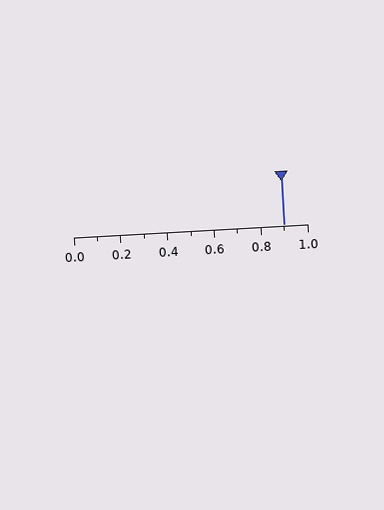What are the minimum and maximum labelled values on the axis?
The axis runs from 0.0 to 1.0.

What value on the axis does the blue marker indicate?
The marker indicates approximately 0.9.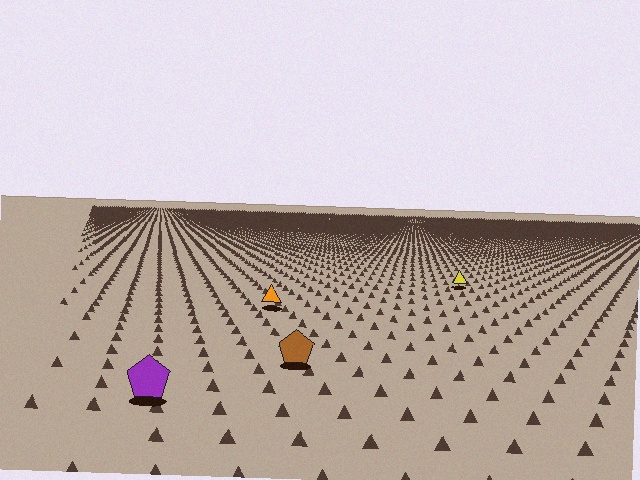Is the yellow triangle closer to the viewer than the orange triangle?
No. The orange triangle is closer — you can tell from the texture gradient: the ground texture is coarser near it.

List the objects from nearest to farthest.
From nearest to farthest: the purple pentagon, the brown pentagon, the orange triangle, the yellow triangle.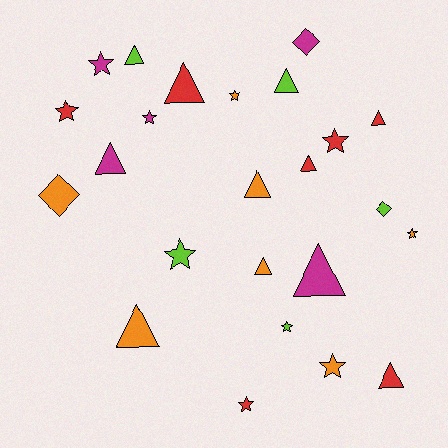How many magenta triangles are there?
There are 2 magenta triangles.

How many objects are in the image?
There are 24 objects.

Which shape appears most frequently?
Triangle, with 11 objects.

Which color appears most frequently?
Orange, with 7 objects.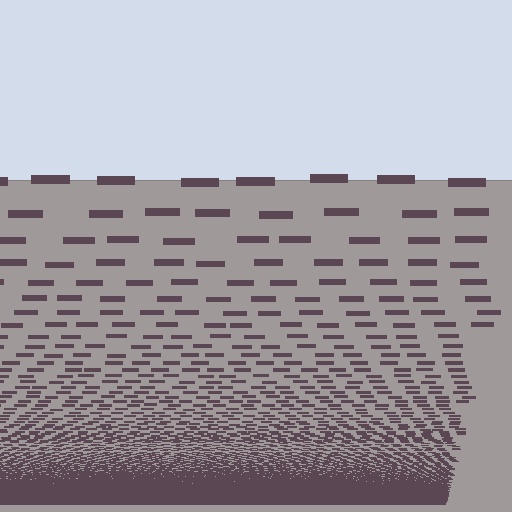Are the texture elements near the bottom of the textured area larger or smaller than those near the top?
Smaller. The gradient is inverted — elements near the bottom are smaller and denser.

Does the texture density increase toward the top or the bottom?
Density increases toward the bottom.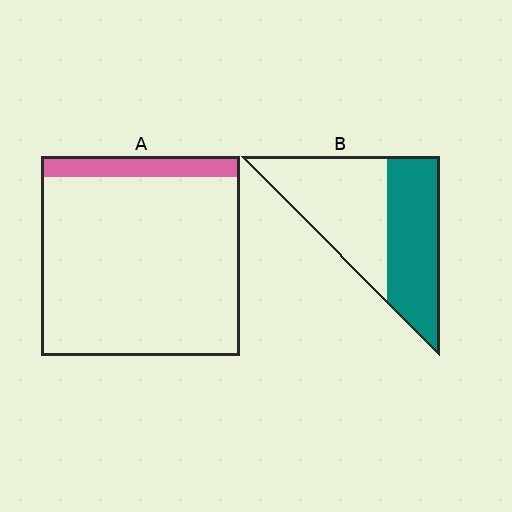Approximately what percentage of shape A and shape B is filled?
A is approximately 10% and B is approximately 45%.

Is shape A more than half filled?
No.